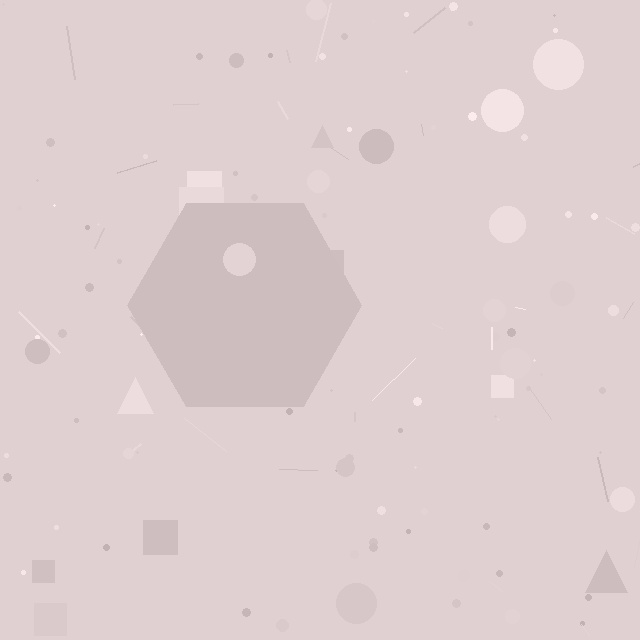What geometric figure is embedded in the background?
A hexagon is embedded in the background.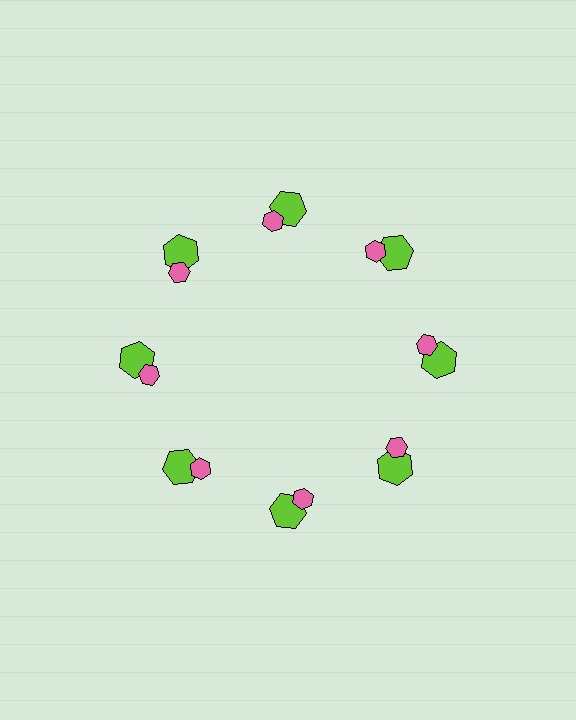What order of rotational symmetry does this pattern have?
This pattern has 8-fold rotational symmetry.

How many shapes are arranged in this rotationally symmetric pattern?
There are 16 shapes, arranged in 8 groups of 2.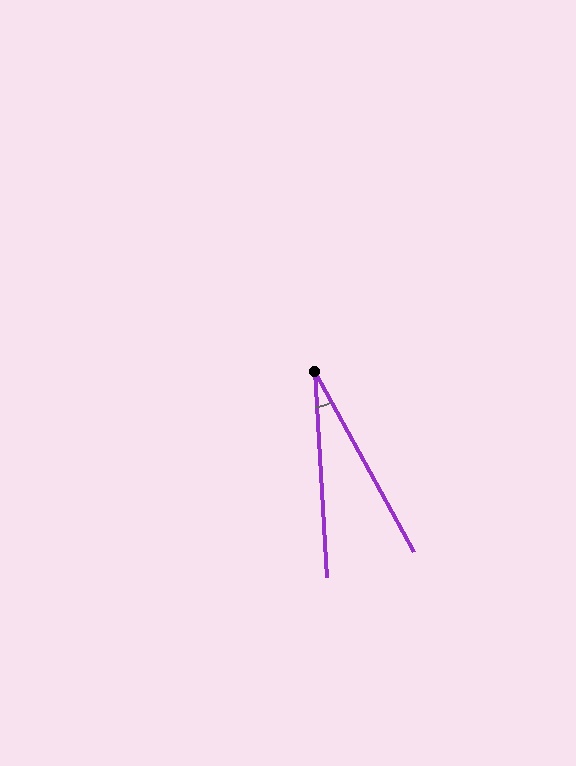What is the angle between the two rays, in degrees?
Approximately 25 degrees.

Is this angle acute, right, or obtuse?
It is acute.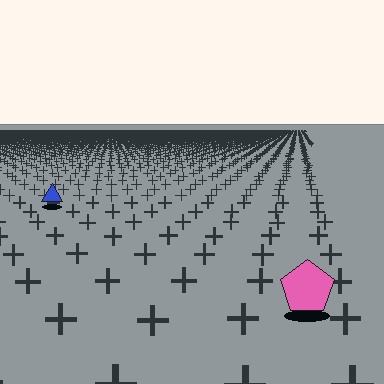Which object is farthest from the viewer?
The blue triangle is farthest from the viewer. It appears smaller and the ground texture around it is denser.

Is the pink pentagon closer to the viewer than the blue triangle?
Yes. The pink pentagon is closer — you can tell from the texture gradient: the ground texture is coarser near it.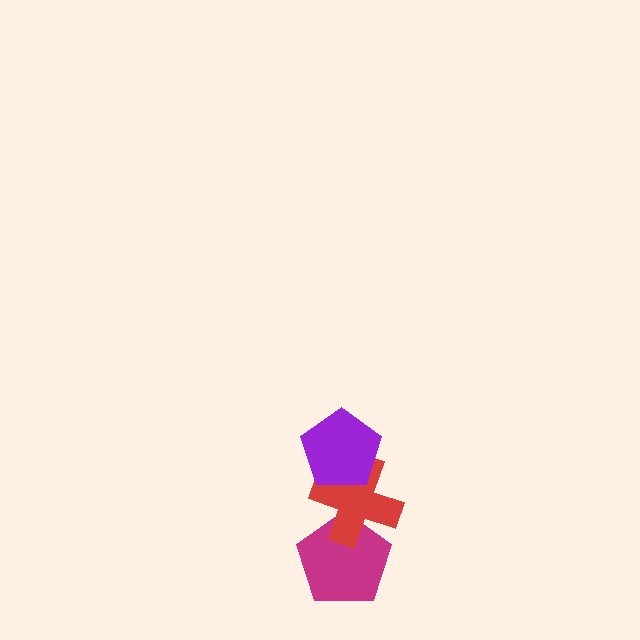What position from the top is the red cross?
The red cross is 2nd from the top.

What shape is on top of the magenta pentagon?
The red cross is on top of the magenta pentagon.